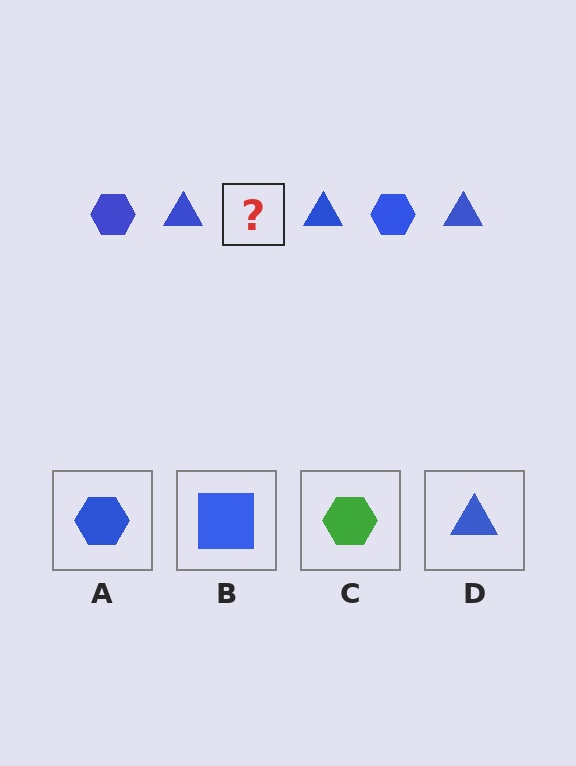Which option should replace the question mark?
Option A.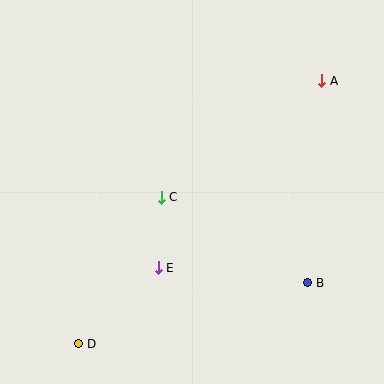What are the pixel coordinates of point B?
Point B is at (308, 283).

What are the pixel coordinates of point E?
Point E is at (158, 268).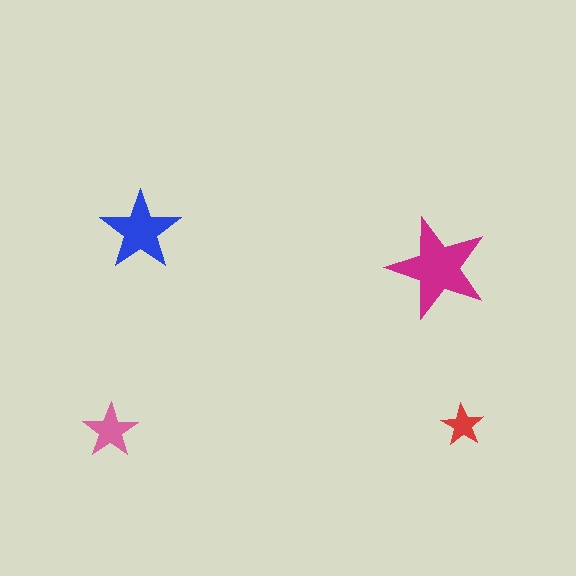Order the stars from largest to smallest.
the magenta one, the blue one, the pink one, the red one.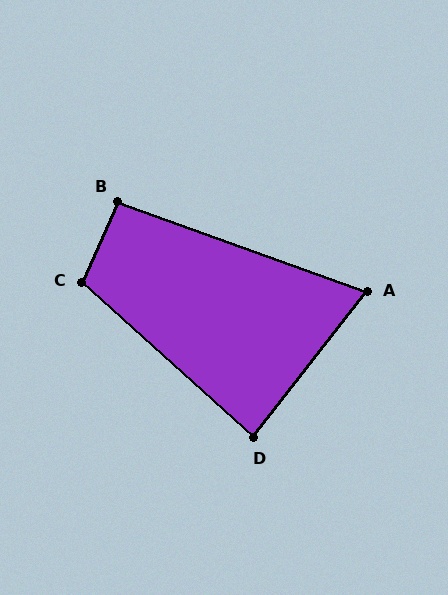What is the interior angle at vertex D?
Approximately 86 degrees (approximately right).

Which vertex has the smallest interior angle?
A, at approximately 72 degrees.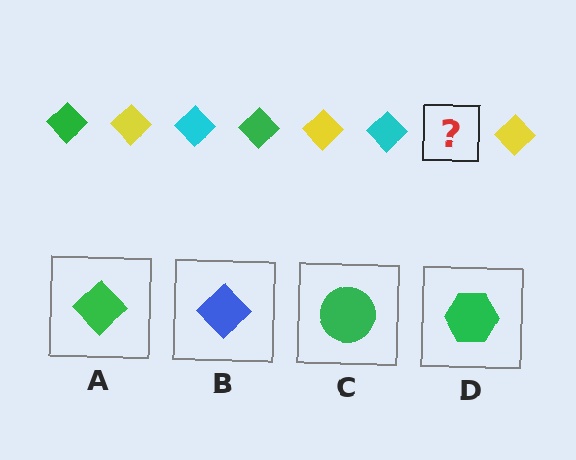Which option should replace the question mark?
Option A.